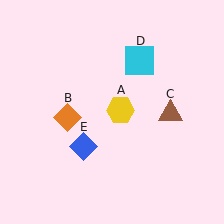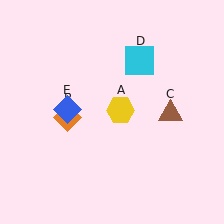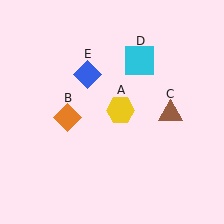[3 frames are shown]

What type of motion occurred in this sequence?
The blue diamond (object E) rotated clockwise around the center of the scene.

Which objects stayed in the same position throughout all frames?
Yellow hexagon (object A) and orange diamond (object B) and brown triangle (object C) and cyan square (object D) remained stationary.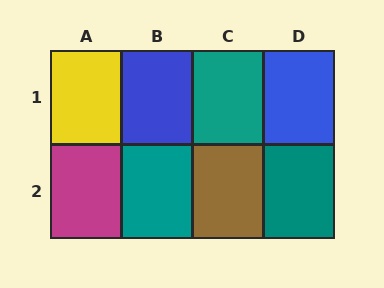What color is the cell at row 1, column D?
Blue.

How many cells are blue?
2 cells are blue.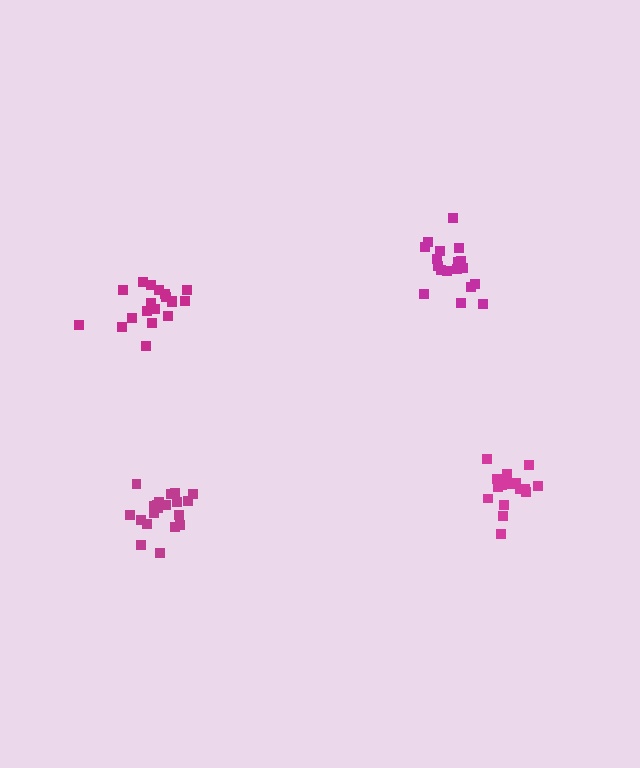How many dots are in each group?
Group 1: 17 dots, Group 2: 19 dots, Group 3: 18 dots, Group 4: 21 dots (75 total).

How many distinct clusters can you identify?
There are 4 distinct clusters.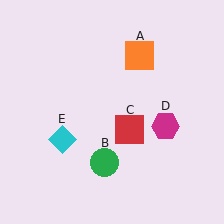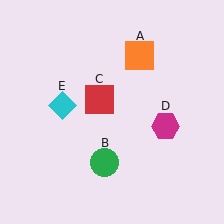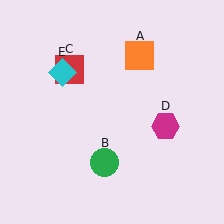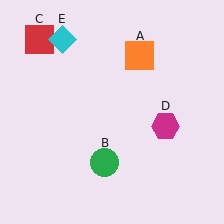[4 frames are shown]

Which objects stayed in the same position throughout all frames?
Orange square (object A) and green circle (object B) and magenta hexagon (object D) remained stationary.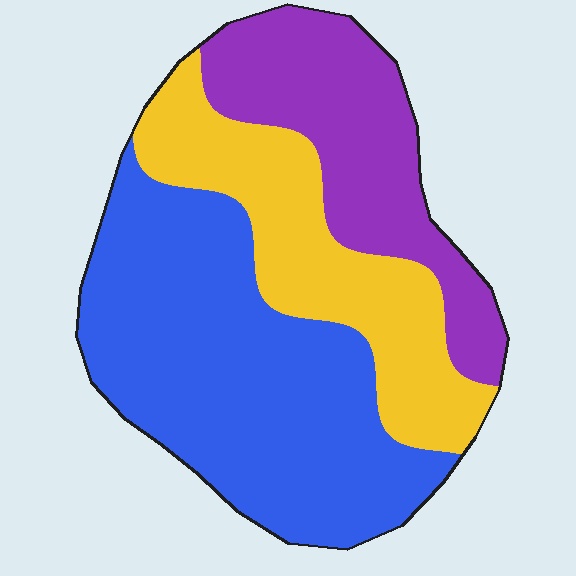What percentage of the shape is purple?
Purple takes up about one quarter (1/4) of the shape.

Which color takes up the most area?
Blue, at roughly 50%.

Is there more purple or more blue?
Blue.